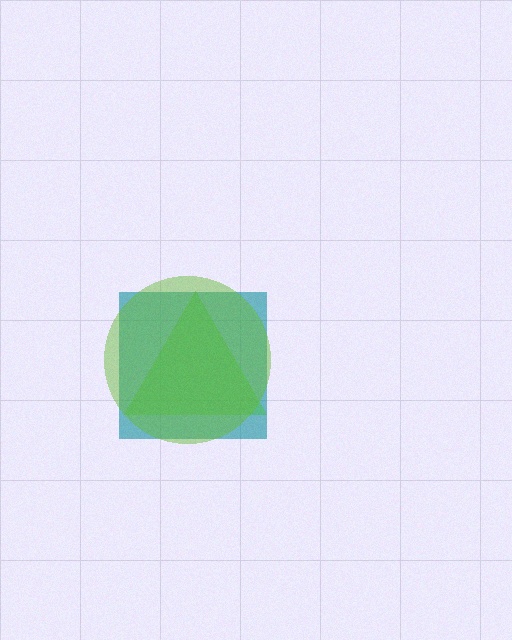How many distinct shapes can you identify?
There are 3 distinct shapes: a teal square, a green triangle, a lime circle.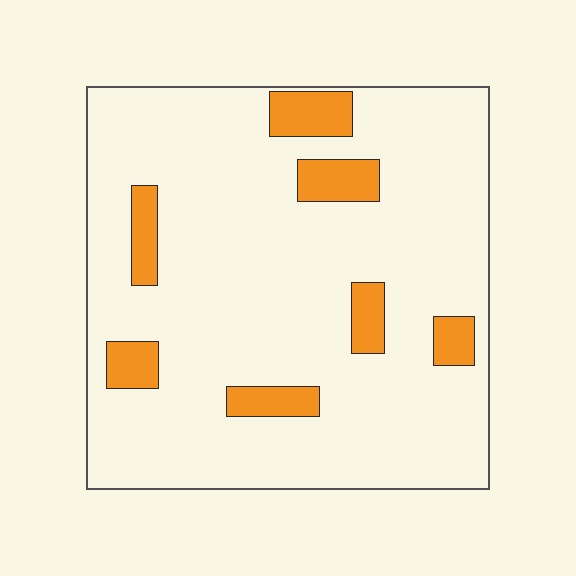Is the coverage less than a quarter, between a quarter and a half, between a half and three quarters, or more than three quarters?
Less than a quarter.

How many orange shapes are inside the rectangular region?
7.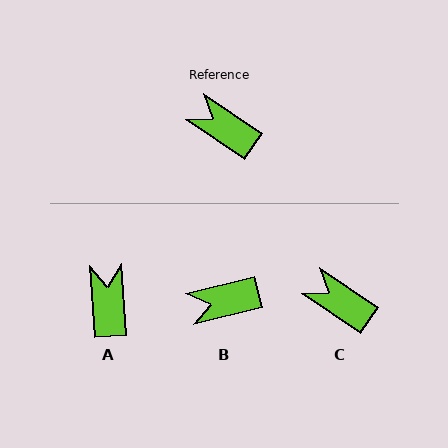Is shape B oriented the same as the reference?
No, it is off by about 48 degrees.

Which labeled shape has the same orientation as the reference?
C.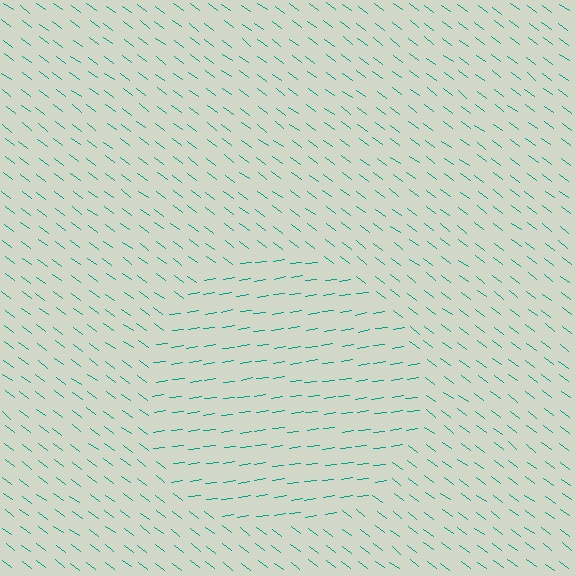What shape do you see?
I see a circle.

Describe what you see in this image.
The image is filled with small teal line segments. A circle region in the image has lines oriented differently from the surrounding lines, creating a visible texture boundary.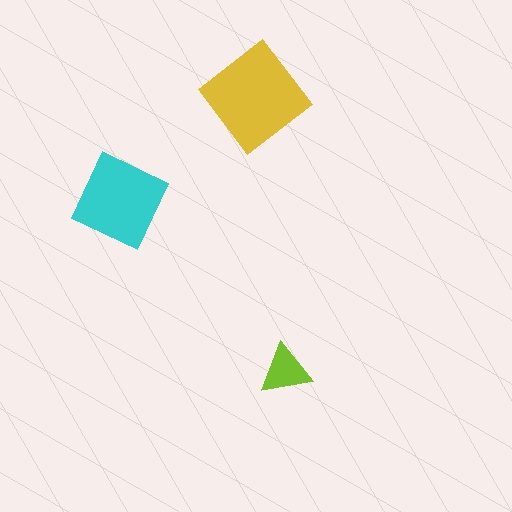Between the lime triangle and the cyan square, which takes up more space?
The cyan square.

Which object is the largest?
The yellow diamond.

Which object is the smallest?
The lime triangle.